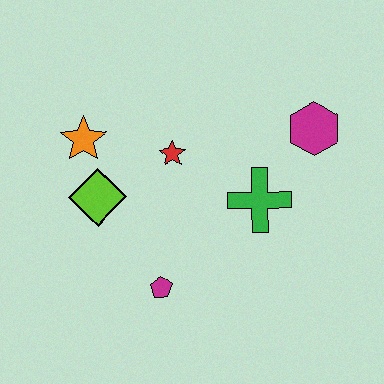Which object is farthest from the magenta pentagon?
The magenta hexagon is farthest from the magenta pentagon.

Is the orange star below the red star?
No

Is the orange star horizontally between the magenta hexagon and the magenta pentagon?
No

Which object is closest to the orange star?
The lime diamond is closest to the orange star.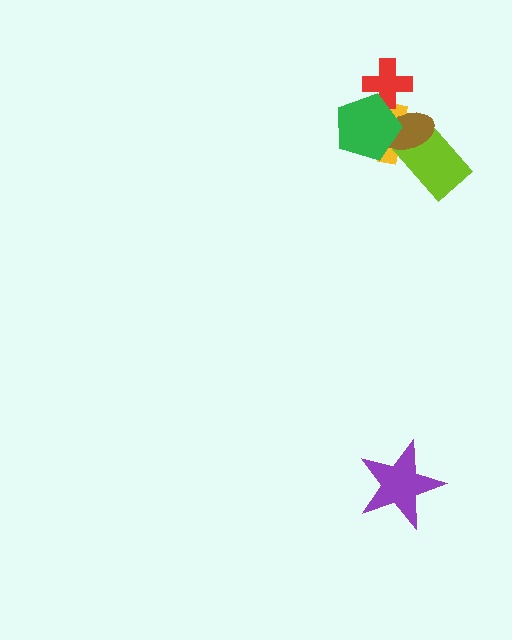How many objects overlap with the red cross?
1 object overlaps with the red cross.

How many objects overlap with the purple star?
0 objects overlap with the purple star.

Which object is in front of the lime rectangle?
The brown ellipse is in front of the lime rectangle.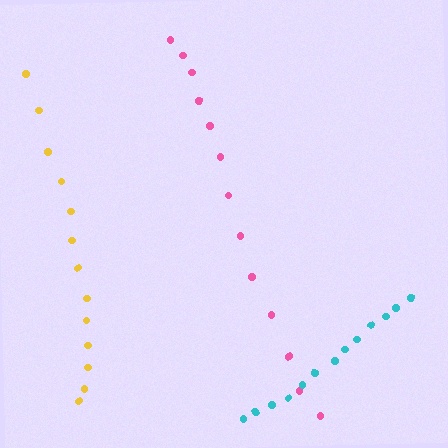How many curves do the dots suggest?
There are 3 distinct paths.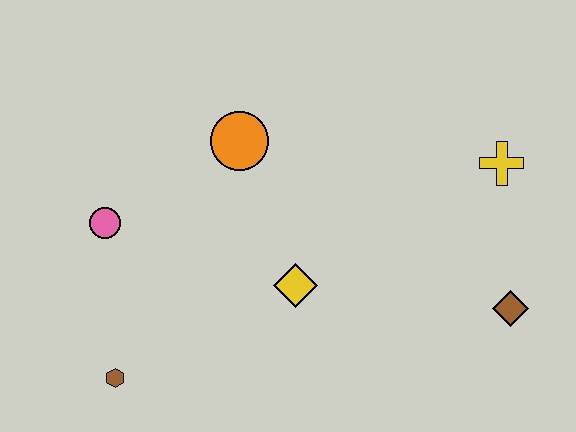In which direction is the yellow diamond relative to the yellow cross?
The yellow diamond is to the left of the yellow cross.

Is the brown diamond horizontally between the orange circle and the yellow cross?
No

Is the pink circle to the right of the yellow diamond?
No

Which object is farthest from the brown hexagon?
The yellow cross is farthest from the brown hexagon.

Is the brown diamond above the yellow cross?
No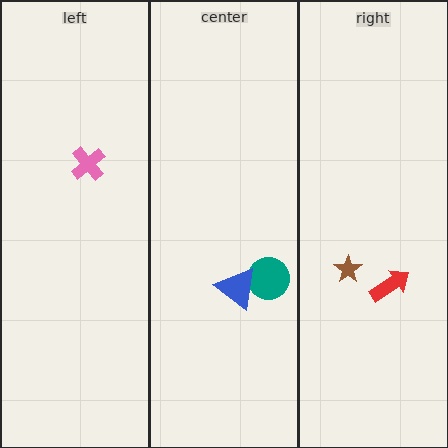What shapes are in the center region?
The teal circle, the blue triangle.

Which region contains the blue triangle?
The center region.